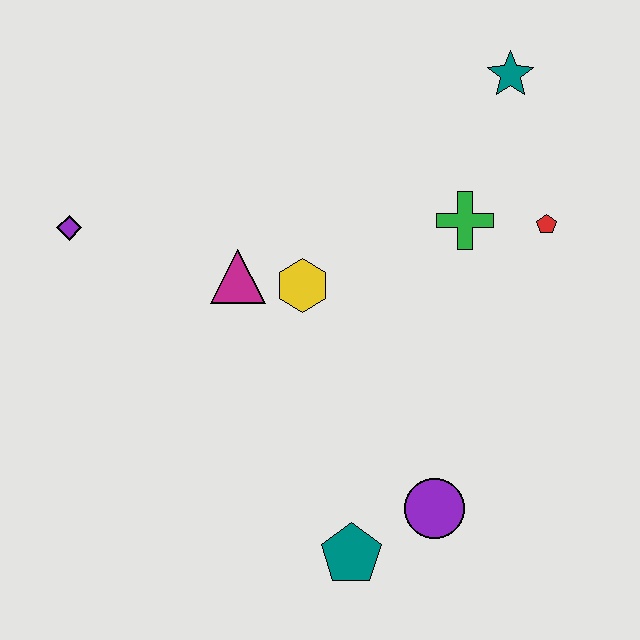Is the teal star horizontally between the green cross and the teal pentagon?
No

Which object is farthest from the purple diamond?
The red pentagon is farthest from the purple diamond.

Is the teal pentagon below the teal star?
Yes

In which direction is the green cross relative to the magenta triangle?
The green cross is to the right of the magenta triangle.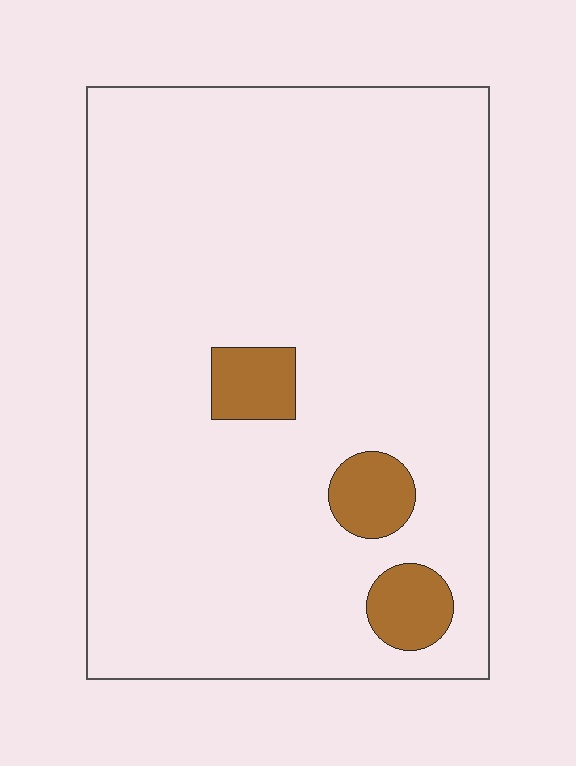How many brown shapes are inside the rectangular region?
3.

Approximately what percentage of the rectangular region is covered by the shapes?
Approximately 10%.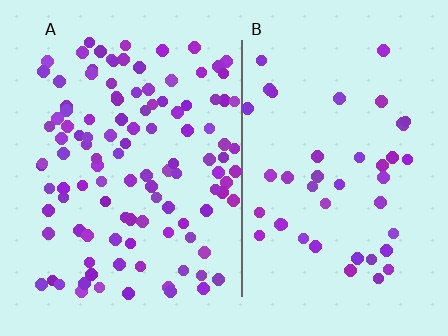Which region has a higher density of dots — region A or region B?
A (the left).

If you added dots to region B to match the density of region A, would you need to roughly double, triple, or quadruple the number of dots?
Approximately triple.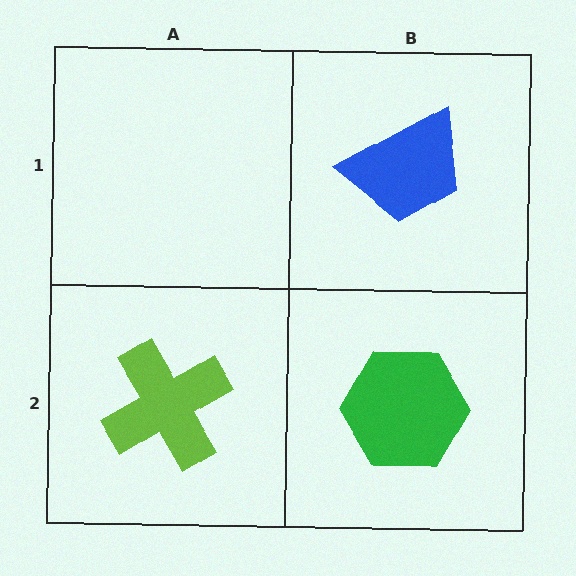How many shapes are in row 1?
1 shape.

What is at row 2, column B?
A green hexagon.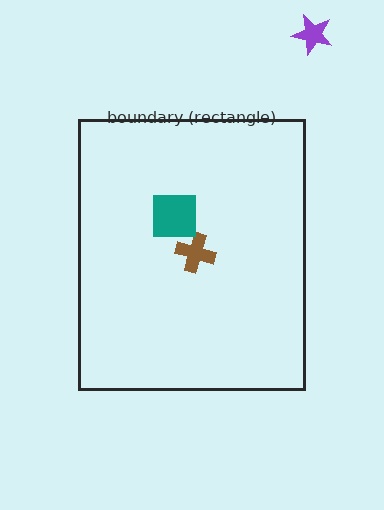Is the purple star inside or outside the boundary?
Outside.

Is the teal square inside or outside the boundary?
Inside.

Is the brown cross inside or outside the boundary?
Inside.